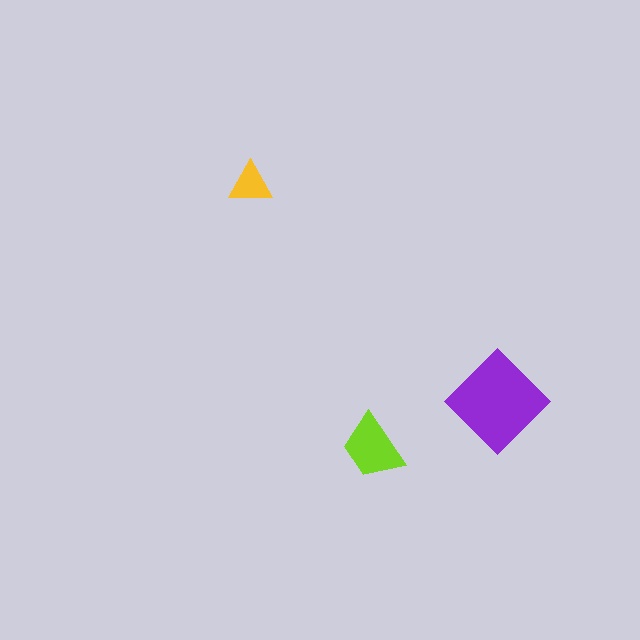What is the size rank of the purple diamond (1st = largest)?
1st.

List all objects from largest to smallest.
The purple diamond, the lime trapezoid, the yellow triangle.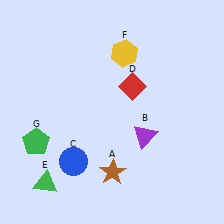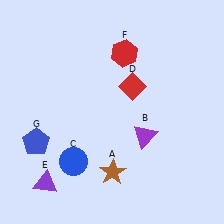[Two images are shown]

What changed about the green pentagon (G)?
In Image 1, G is green. In Image 2, it changed to blue.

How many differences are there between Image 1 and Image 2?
There are 3 differences between the two images.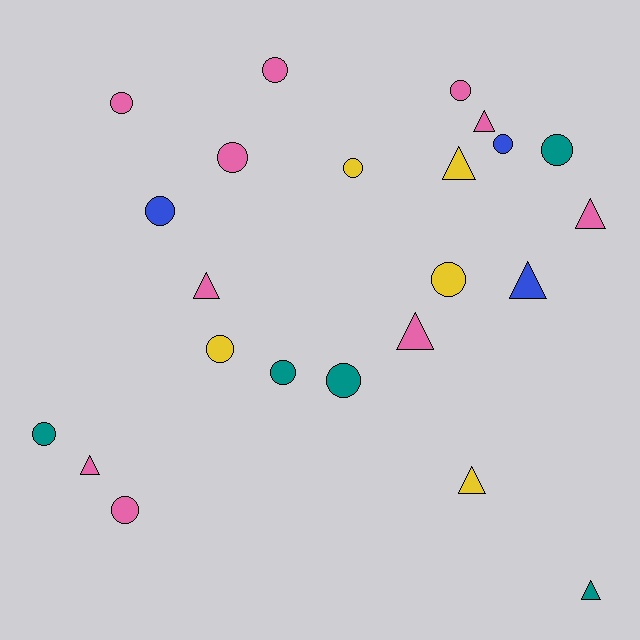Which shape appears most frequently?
Circle, with 14 objects.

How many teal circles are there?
There are 4 teal circles.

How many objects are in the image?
There are 23 objects.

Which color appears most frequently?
Pink, with 10 objects.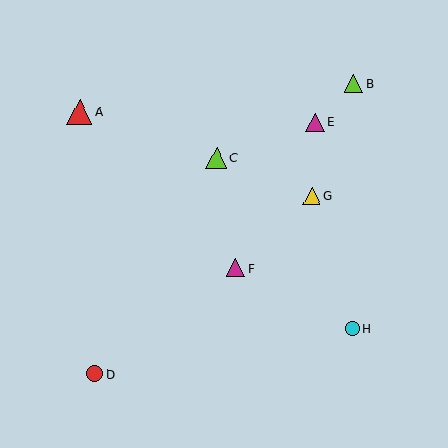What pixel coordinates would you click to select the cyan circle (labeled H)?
Click at (352, 328) to select the cyan circle H.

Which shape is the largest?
The red triangle (labeled A) is the largest.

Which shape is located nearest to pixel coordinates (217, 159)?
The lime triangle (labeled C) at (217, 158) is nearest to that location.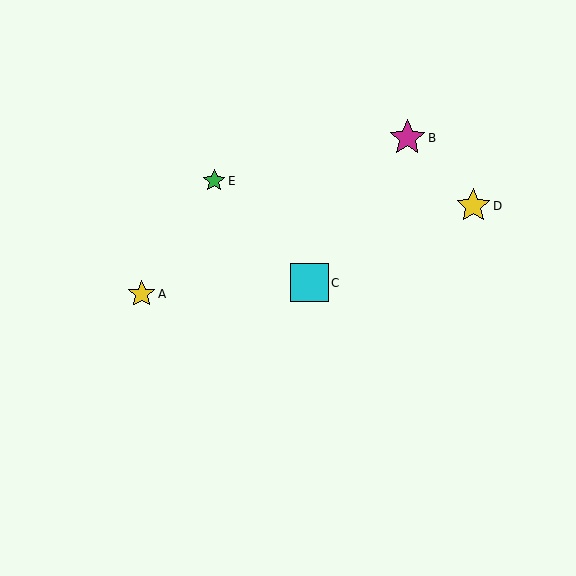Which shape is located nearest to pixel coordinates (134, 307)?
The yellow star (labeled A) at (142, 294) is nearest to that location.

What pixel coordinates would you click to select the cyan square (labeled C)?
Click at (309, 283) to select the cyan square C.